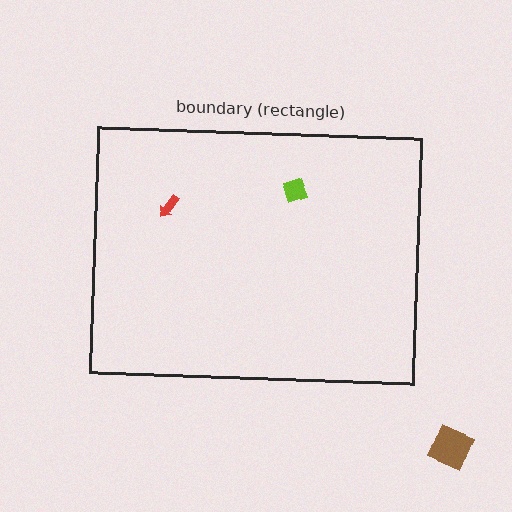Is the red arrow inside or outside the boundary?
Inside.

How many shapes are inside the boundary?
2 inside, 1 outside.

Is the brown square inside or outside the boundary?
Outside.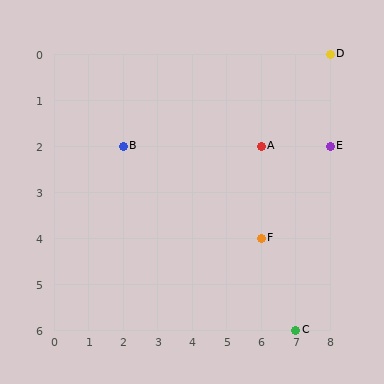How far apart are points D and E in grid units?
Points D and E are 2 rows apart.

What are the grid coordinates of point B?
Point B is at grid coordinates (2, 2).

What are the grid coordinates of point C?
Point C is at grid coordinates (7, 6).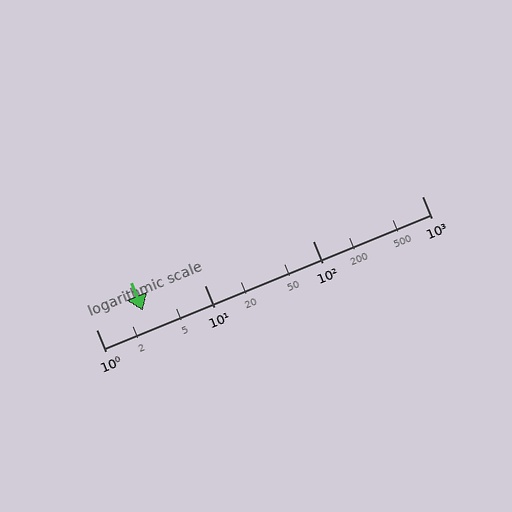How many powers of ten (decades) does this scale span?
The scale spans 3 decades, from 1 to 1000.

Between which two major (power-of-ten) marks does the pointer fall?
The pointer is between 1 and 10.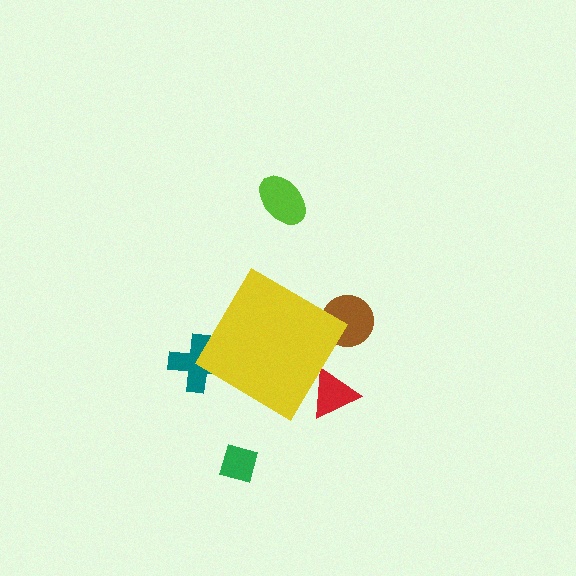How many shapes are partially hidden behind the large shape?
3 shapes are partially hidden.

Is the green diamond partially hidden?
No, the green diamond is fully visible.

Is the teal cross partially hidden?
Yes, the teal cross is partially hidden behind the yellow diamond.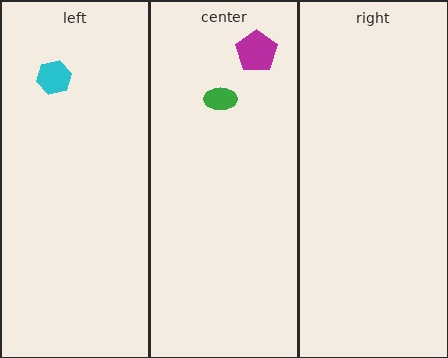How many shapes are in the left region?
1.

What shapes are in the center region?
The green ellipse, the magenta pentagon.